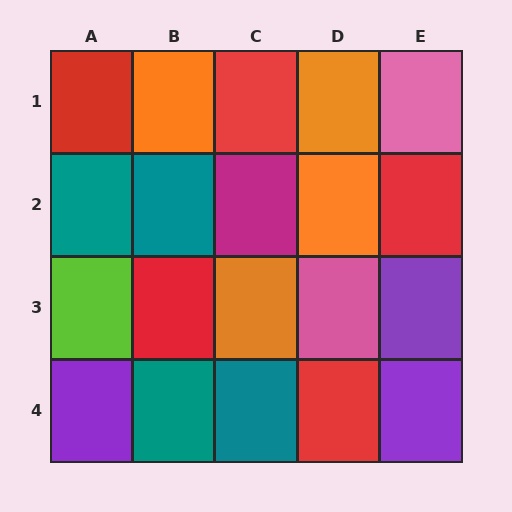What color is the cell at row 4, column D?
Red.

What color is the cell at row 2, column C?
Magenta.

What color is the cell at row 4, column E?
Purple.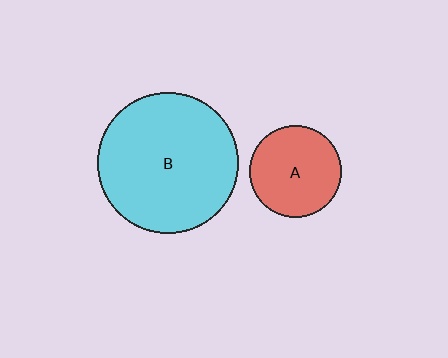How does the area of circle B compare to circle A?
Approximately 2.4 times.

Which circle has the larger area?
Circle B (cyan).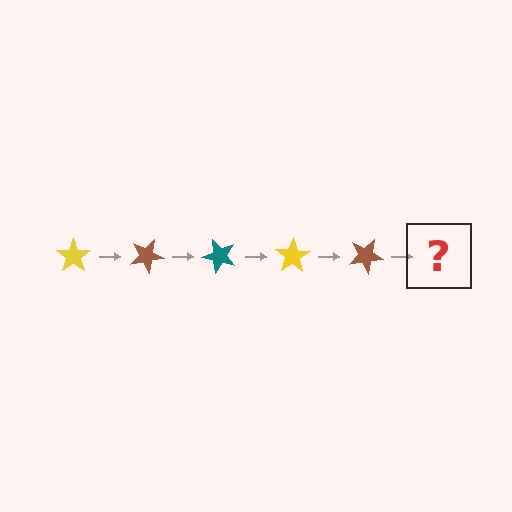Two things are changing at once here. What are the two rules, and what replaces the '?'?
The two rules are that it rotates 25 degrees each step and the color cycles through yellow, brown, and teal. The '?' should be a teal star, rotated 125 degrees from the start.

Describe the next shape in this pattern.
It should be a teal star, rotated 125 degrees from the start.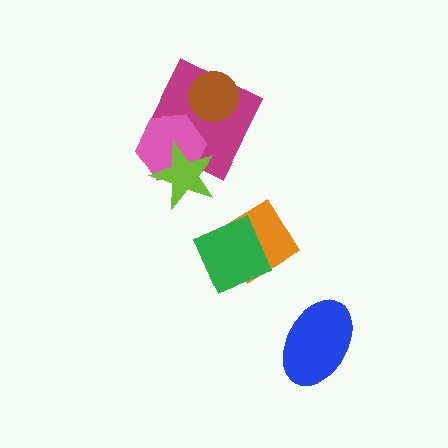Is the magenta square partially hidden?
Yes, it is partially covered by another shape.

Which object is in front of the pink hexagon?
The lime star is in front of the pink hexagon.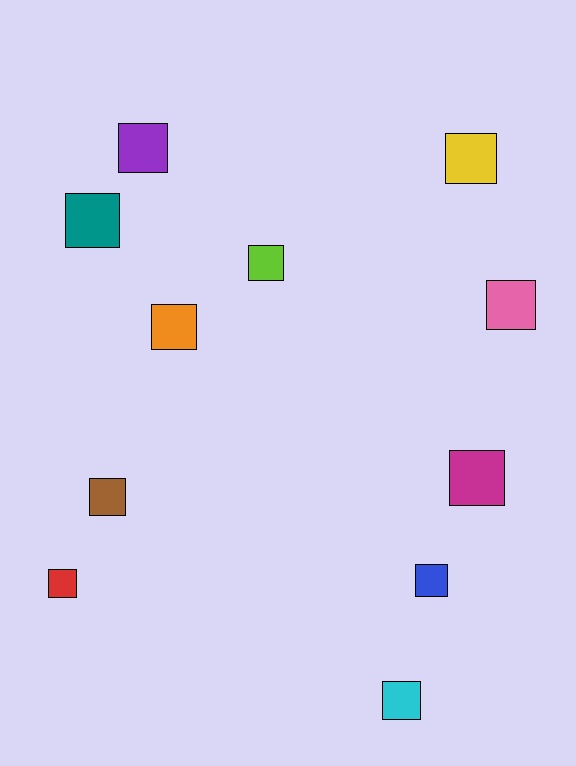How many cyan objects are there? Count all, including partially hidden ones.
There is 1 cyan object.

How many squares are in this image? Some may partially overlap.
There are 11 squares.